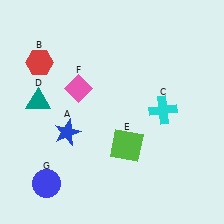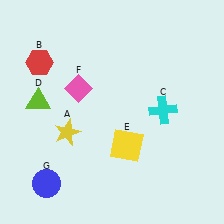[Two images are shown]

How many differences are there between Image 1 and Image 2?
There are 3 differences between the two images.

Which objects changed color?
A changed from blue to yellow. D changed from teal to lime. E changed from lime to yellow.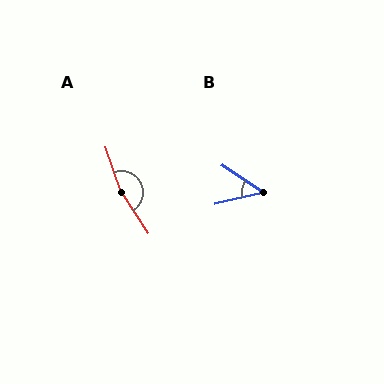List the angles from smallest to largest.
B (48°), A (166°).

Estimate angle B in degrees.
Approximately 48 degrees.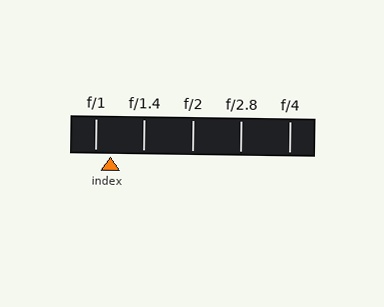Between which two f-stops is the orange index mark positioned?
The index mark is between f/1 and f/1.4.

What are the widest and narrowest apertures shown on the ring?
The widest aperture shown is f/1 and the narrowest is f/4.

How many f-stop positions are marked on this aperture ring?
There are 5 f-stop positions marked.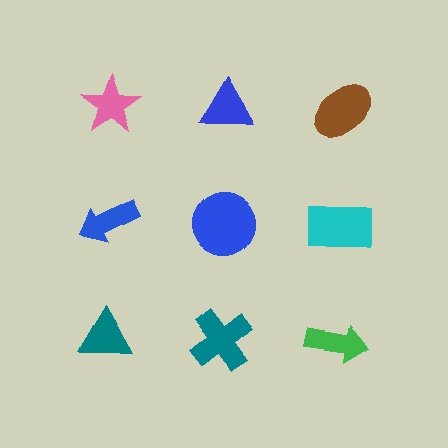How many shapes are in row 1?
3 shapes.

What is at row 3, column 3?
A green arrow.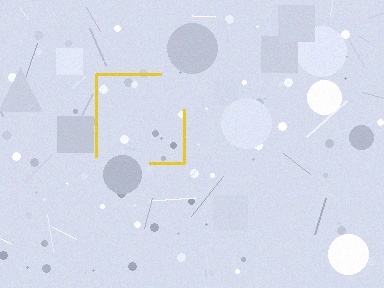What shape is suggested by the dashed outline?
The dashed outline suggests a square.